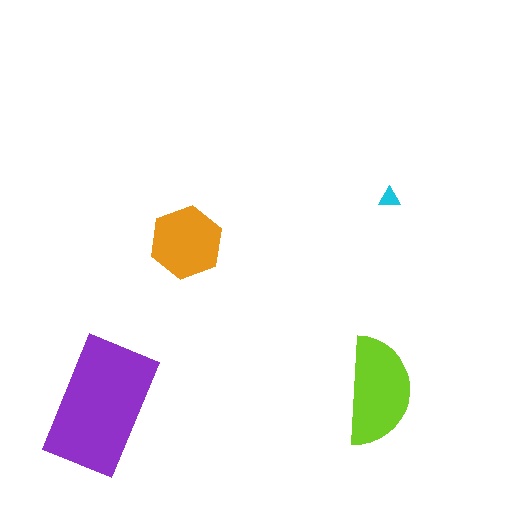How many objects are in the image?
There are 4 objects in the image.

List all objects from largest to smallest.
The purple rectangle, the lime semicircle, the orange hexagon, the cyan triangle.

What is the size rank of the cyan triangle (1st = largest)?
4th.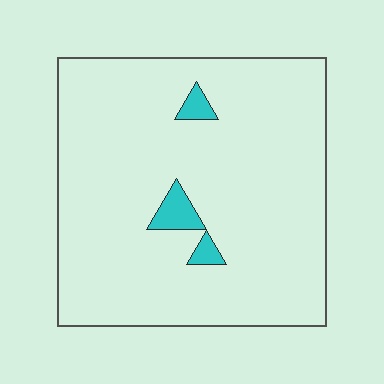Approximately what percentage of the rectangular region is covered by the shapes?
Approximately 5%.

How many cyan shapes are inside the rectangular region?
3.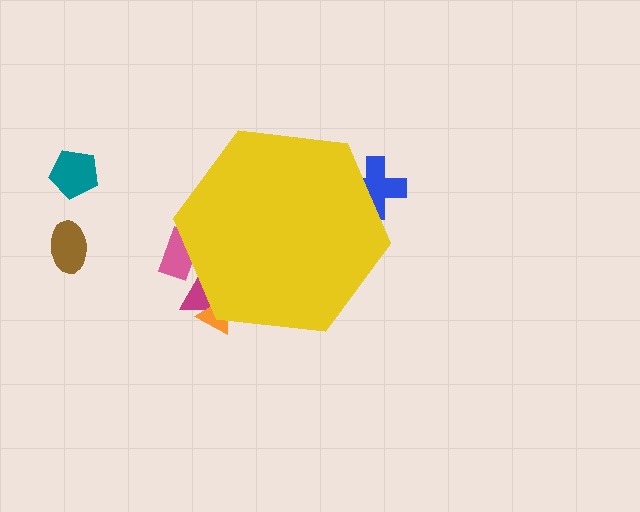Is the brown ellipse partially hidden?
No, the brown ellipse is fully visible.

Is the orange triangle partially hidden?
Yes, the orange triangle is partially hidden behind the yellow hexagon.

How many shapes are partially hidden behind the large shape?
4 shapes are partially hidden.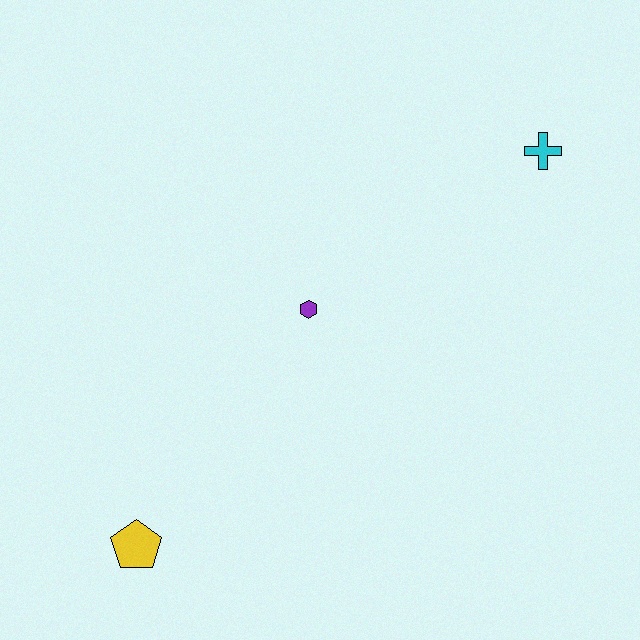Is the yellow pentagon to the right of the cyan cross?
No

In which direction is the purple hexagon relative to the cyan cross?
The purple hexagon is to the left of the cyan cross.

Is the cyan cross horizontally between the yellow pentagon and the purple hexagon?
No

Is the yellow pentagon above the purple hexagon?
No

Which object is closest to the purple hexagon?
The cyan cross is closest to the purple hexagon.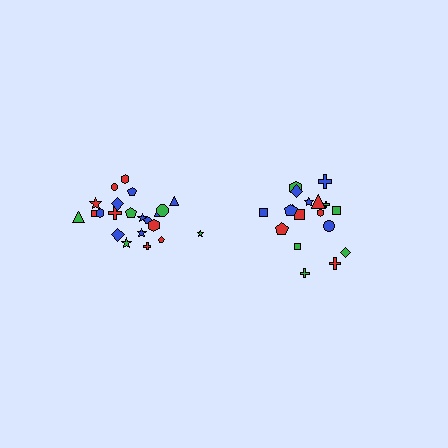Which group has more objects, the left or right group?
The left group.